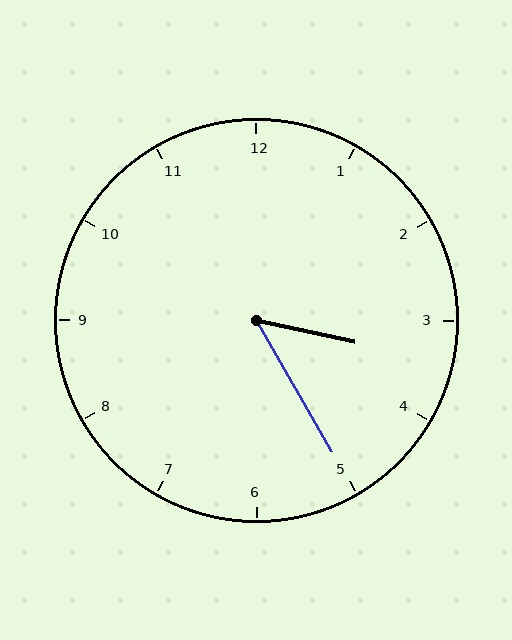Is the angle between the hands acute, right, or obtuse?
It is acute.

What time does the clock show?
3:25.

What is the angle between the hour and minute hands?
Approximately 48 degrees.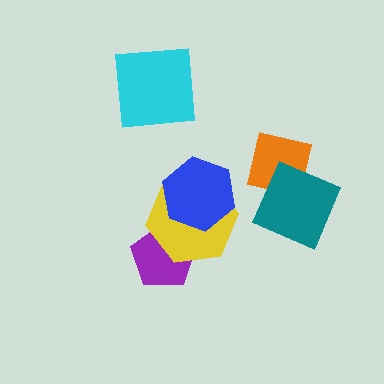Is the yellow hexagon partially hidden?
Yes, it is partially covered by another shape.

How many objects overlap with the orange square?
1 object overlaps with the orange square.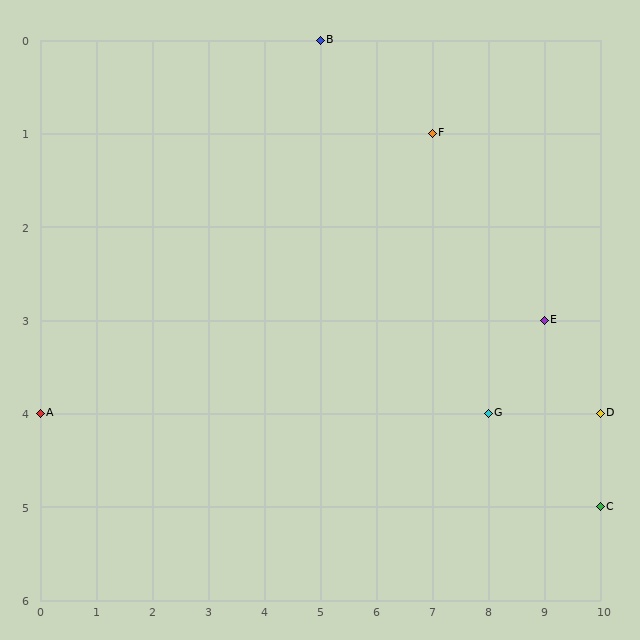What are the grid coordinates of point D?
Point D is at grid coordinates (10, 4).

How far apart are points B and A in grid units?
Points B and A are 5 columns and 4 rows apart (about 6.4 grid units diagonally).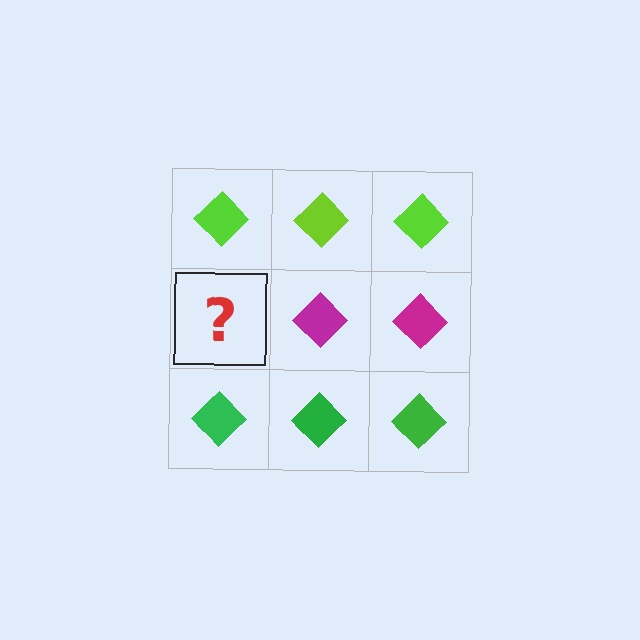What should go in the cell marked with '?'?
The missing cell should contain a magenta diamond.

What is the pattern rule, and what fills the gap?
The rule is that each row has a consistent color. The gap should be filled with a magenta diamond.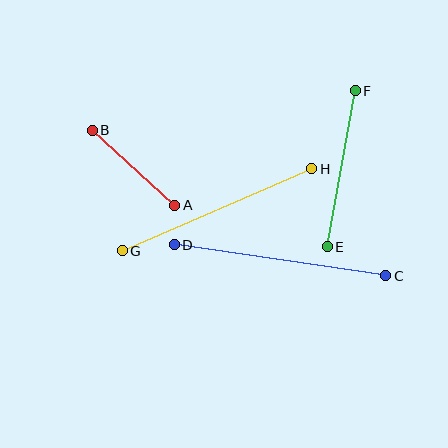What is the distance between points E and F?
The distance is approximately 159 pixels.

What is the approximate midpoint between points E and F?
The midpoint is at approximately (341, 169) pixels.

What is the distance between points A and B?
The distance is approximately 112 pixels.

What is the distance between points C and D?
The distance is approximately 214 pixels.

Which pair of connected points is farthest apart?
Points C and D are farthest apart.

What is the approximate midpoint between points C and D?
The midpoint is at approximately (280, 260) pixels.